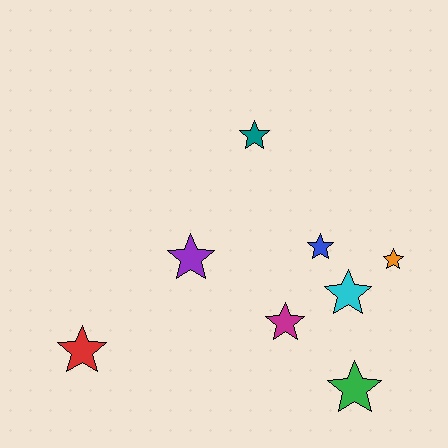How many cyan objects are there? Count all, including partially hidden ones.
There is 1 cyan object.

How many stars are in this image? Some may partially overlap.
There are 8 stars.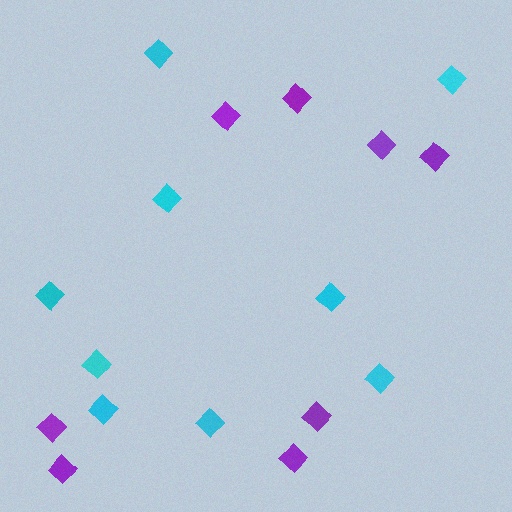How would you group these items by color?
There are 2 groups: one group of purple diamonds (8) and one group of cyan diamonds (9).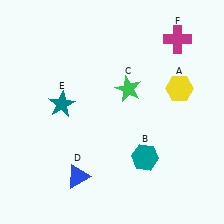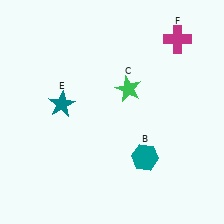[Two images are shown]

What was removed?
The blue triangle (D), the yellow hexagon (A) were removed in Image 2.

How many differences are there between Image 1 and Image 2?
There are 2 differences between the two images.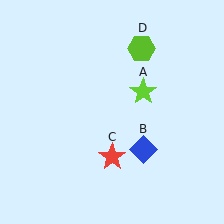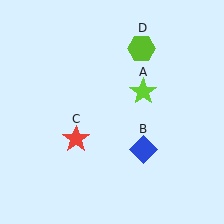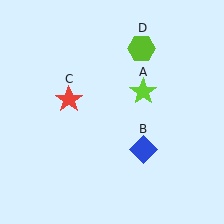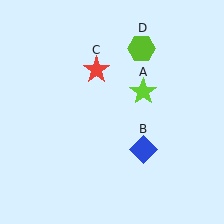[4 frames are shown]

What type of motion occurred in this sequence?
The red star (object C) rotated clockwise around the center of the scene.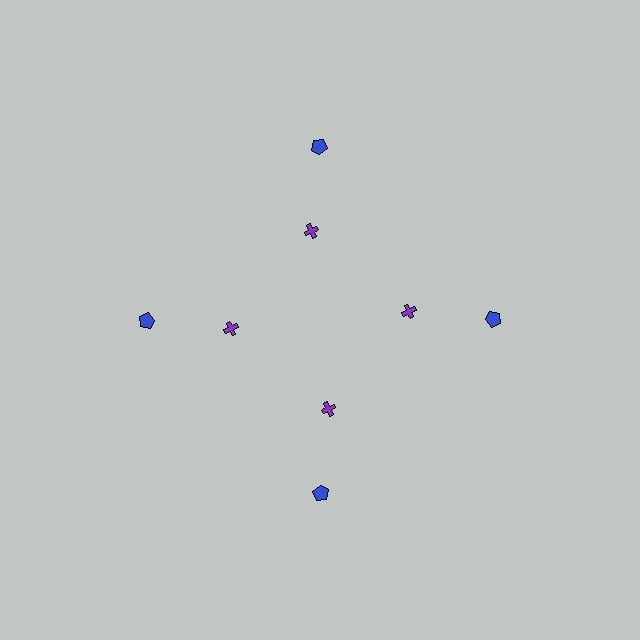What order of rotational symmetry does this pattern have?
This pattern has 4-fold rotational symmetry.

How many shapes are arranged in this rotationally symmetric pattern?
There are 8 shapes, arranged in 4 groups of 2.